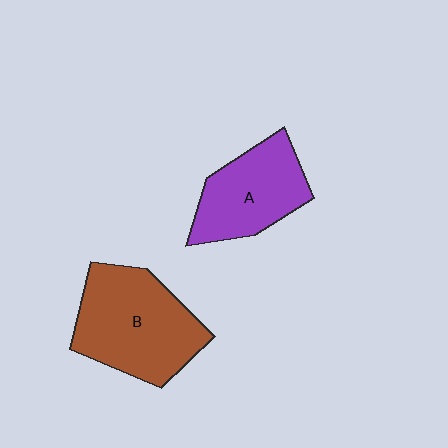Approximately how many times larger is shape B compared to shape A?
Approximately 1.3 times.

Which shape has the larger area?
Shape B (brown).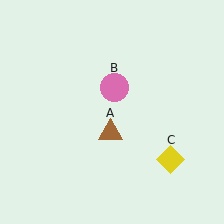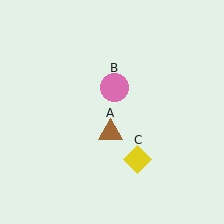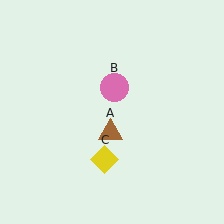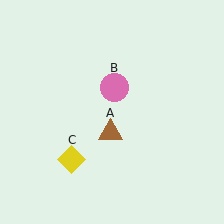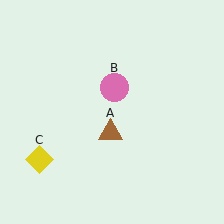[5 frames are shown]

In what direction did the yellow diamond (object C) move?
The yellow diamond (object C) moved left.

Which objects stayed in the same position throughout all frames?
Brown triangle (object A) and pink circle (object B) remained stationary.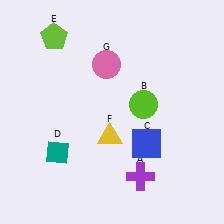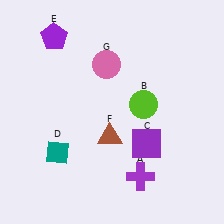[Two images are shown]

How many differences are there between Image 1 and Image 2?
There are 3 differences between the two images.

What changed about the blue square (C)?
In Image 1, C is blue. In Image 2, it changed to purple.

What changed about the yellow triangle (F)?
In Image 1, F is yellow. In Image 2, it changed to brown.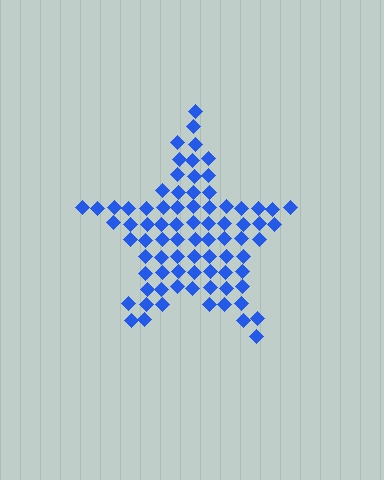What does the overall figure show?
The overall figure shows a star.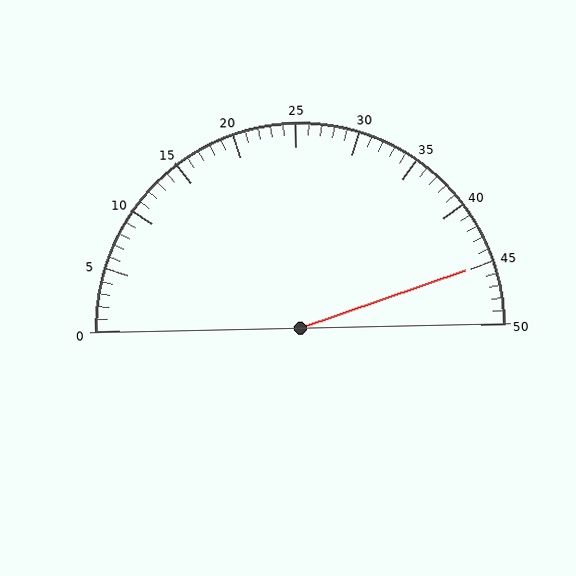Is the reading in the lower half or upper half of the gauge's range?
The reading is in the upper half of the range (0 to 50).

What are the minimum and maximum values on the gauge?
The gauge ranges from 0 to 50.